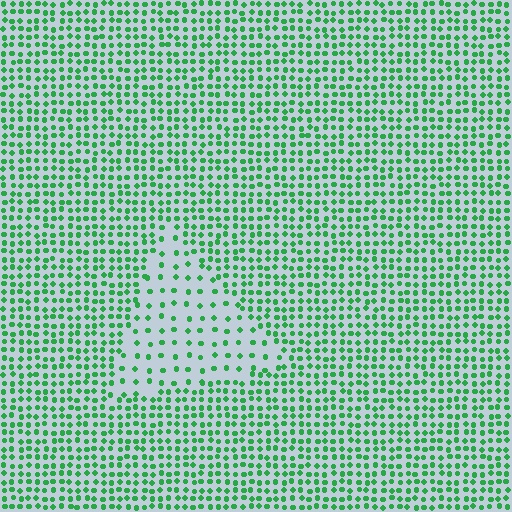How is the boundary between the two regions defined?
The boundary is defined by a change in element density (approximately 2.5x ratio). All elements are the same color, size, and shape.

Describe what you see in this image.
The image contains small green elements arranged at two different densities. A triangle-shaped region is visible where the elements are less densely packed than the surrounding area.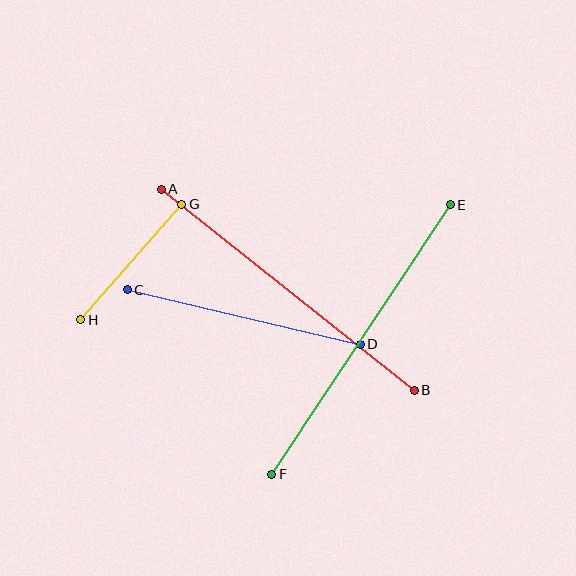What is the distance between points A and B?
The distance is approximately 323 pixels.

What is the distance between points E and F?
The distance is approximately 323 pixels.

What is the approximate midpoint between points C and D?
The midpoint is at approximately (244, 317) pixels.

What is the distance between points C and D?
The distance is approximately 239 pixels.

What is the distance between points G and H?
The distance is approximately 154 pixels.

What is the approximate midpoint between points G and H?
The midpoint is at approximately (131, 262) pixels.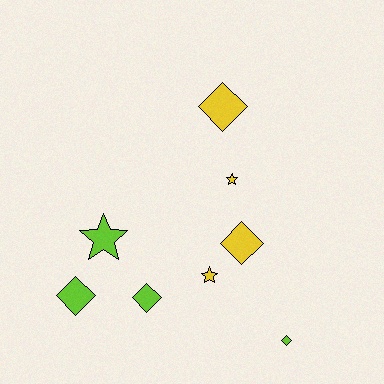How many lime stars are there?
There is 1 lime star.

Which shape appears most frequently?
Diamond, with 5 objects.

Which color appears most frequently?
Lime, with 4 objects.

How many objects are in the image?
There are 8 objects.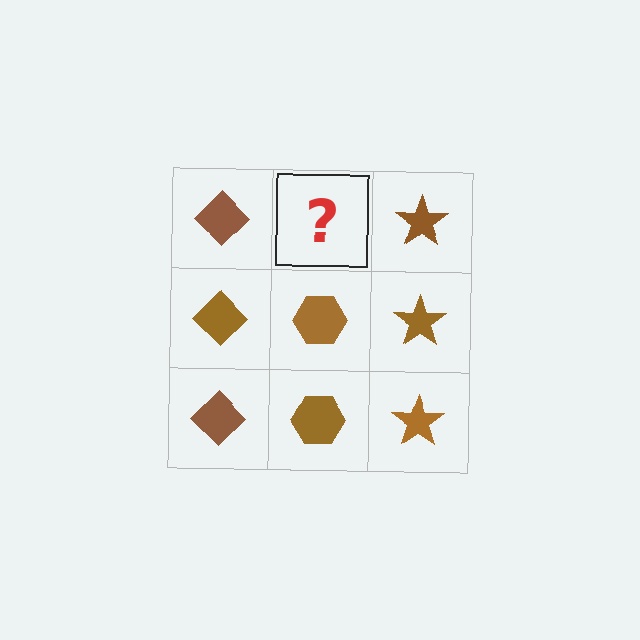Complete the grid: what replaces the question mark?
The question mark should be replaced with a brown hexagon.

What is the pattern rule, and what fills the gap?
The rule is that each column has a consistent shape. The gap should be filled with a brown hexagon.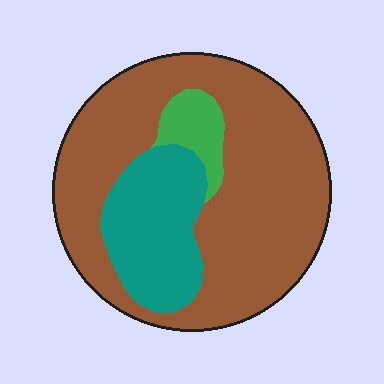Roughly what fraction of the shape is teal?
Teal covers 22% of the shape.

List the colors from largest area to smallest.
From largest to smallest: brown, teal, green.